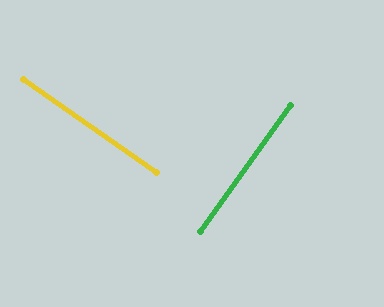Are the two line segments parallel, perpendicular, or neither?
Perpendicular — they meet at approximately 89°.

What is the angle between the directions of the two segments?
Approximately 89 degrees.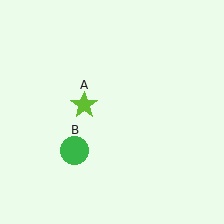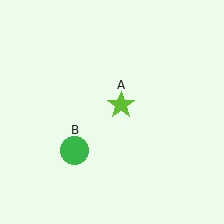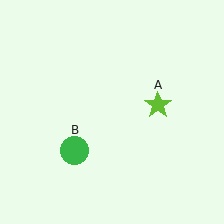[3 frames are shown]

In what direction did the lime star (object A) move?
The lime star (object A) moved right.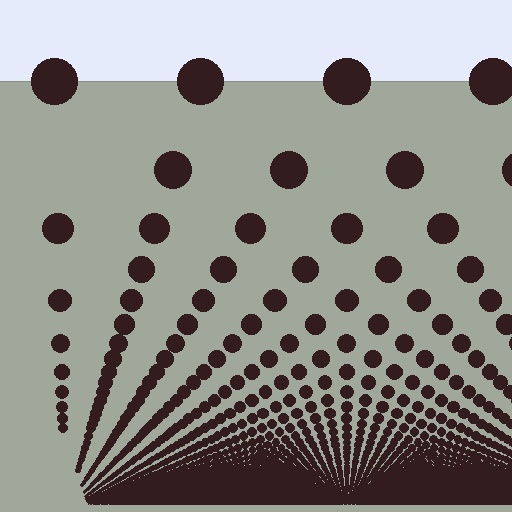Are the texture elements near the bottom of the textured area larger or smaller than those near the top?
Smaller. The gradient is inverted — elements near the bottom are smaller and denser.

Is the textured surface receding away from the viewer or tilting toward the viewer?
The surface appears to tilt toward the viewer. Texture elements get larger and sparser toward the top.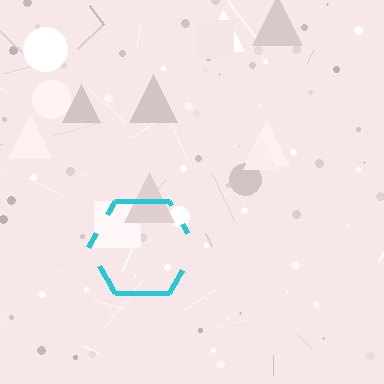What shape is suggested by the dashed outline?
The dashed outline suggests a hexagon.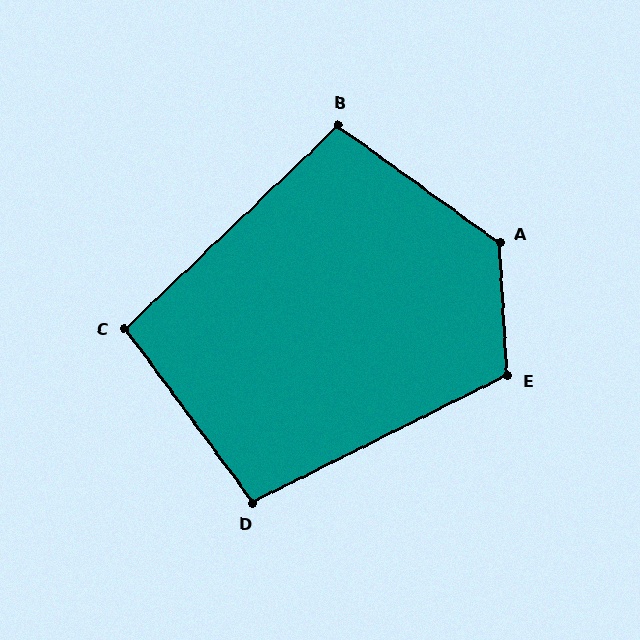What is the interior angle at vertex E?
Approximately 113 degrees (obtuse).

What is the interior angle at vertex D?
Approximately 100 degrees (obtuse).